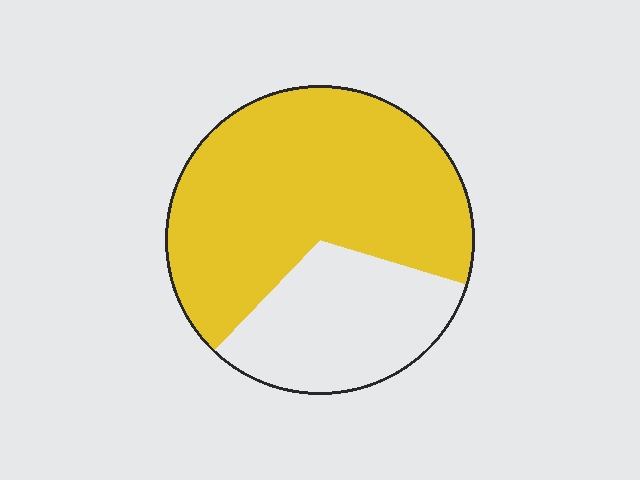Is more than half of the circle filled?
Yes.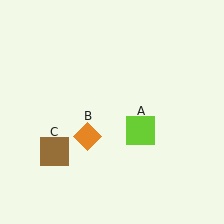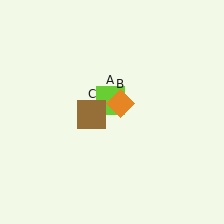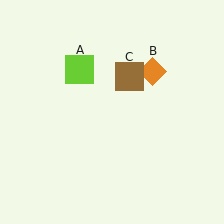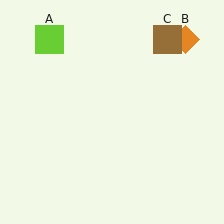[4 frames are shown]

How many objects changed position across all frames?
3 objects changed position: lime square (object A), orange diamond (object B), brown square (object C).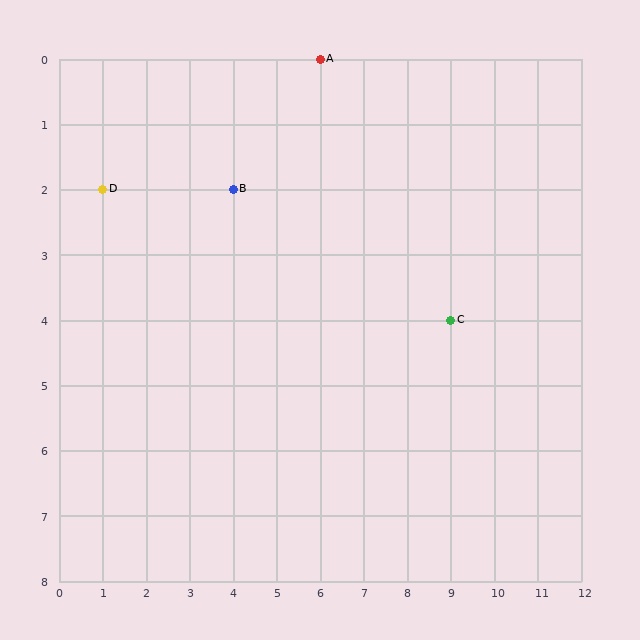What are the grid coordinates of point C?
Point C is at grid coordinates (9, 4).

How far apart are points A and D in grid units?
Points A and D are 5 columns and 2 rows apart (about 5.4 grid units diagonally).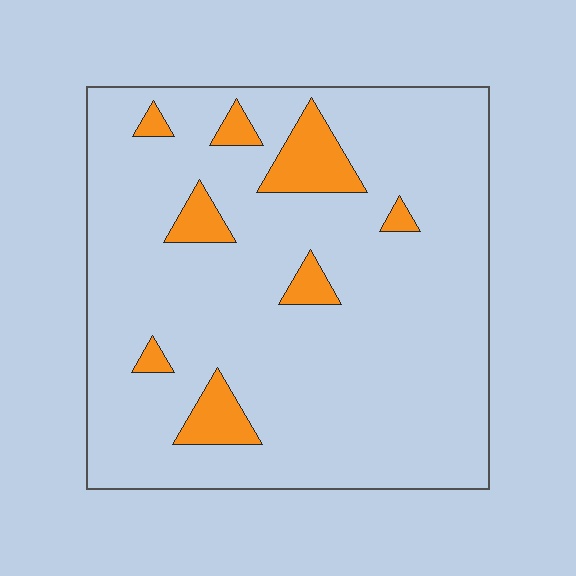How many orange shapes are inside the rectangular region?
8.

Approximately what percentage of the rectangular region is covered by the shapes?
Approximately 10%.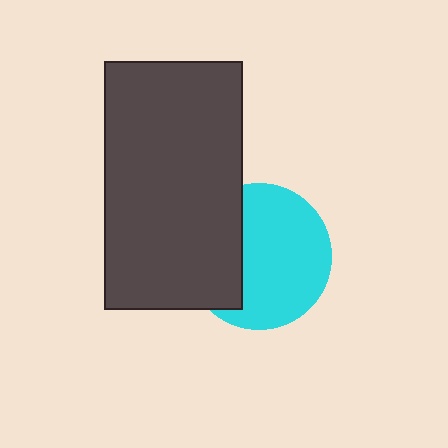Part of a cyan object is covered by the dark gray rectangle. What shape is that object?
It is a circle.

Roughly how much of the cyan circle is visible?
Most of it is visible (roughly 66%).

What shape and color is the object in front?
The object in front is a dark gray rectangle.